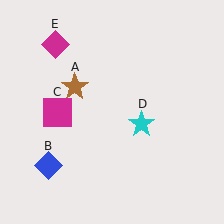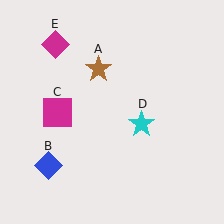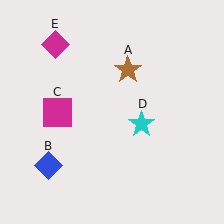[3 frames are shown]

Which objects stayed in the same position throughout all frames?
Blue diamond (object B) and magenta square (object C) and cyan star (object D) and magenta diamond (object E) remained stationary.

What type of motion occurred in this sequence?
The brown star (object A) rotated clockwise around the center of the scene.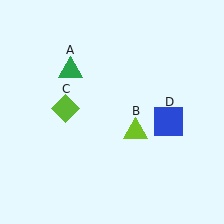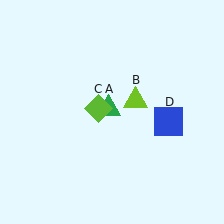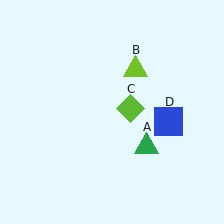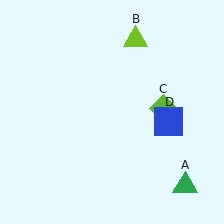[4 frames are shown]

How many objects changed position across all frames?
3 objects changed position: green triangle (object A), lime triangle (object B), lime diamond (object C).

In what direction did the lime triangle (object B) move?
The lime triangle (object B) moved up.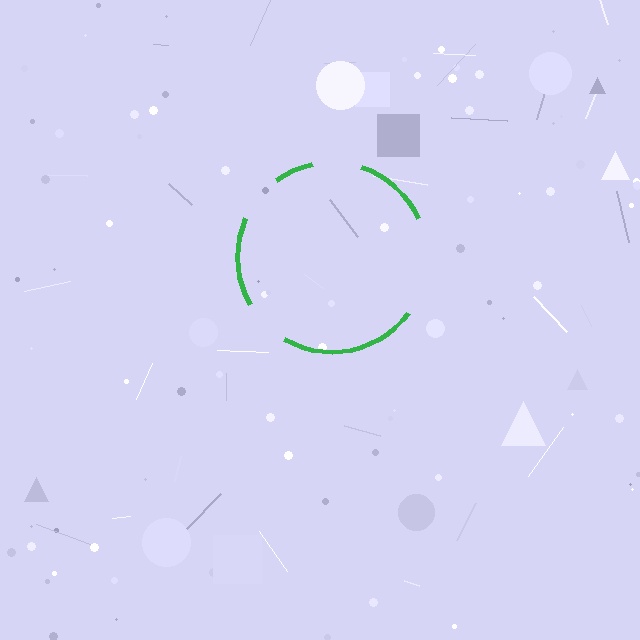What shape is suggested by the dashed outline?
The dashed outline suggests a circle.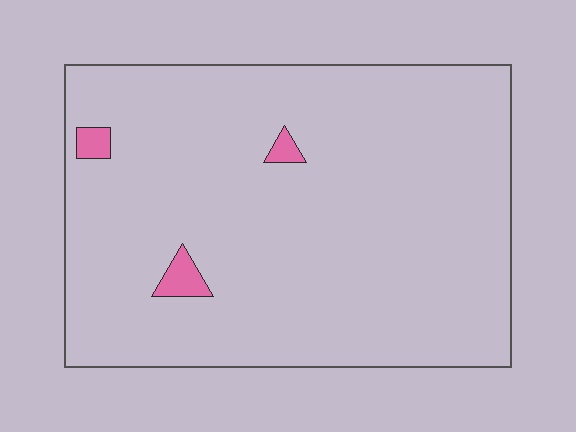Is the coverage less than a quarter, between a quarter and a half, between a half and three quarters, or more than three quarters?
Less than a quarter.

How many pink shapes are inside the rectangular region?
3.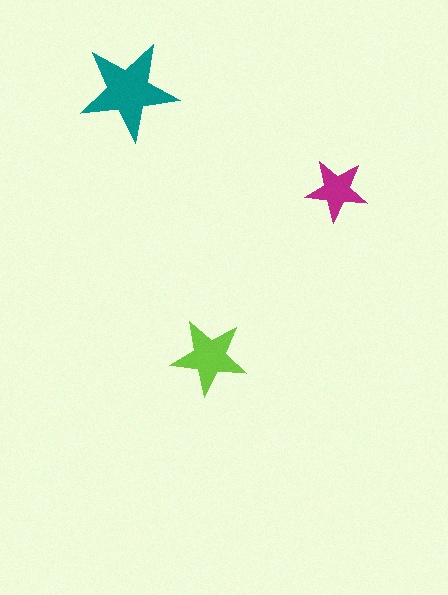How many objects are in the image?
There are 3 objects in the image.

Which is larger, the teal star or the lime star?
The teal one.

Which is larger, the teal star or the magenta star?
The teal one.